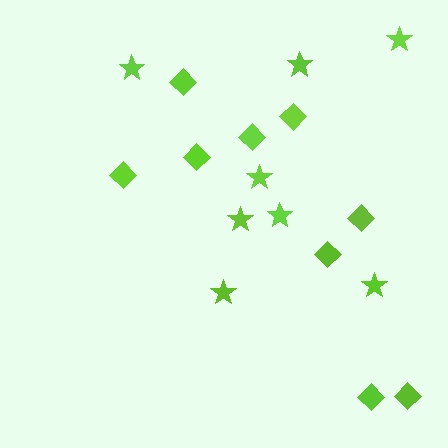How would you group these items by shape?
There are 2 groups: one group of stars (8) and one group of diamonds (9).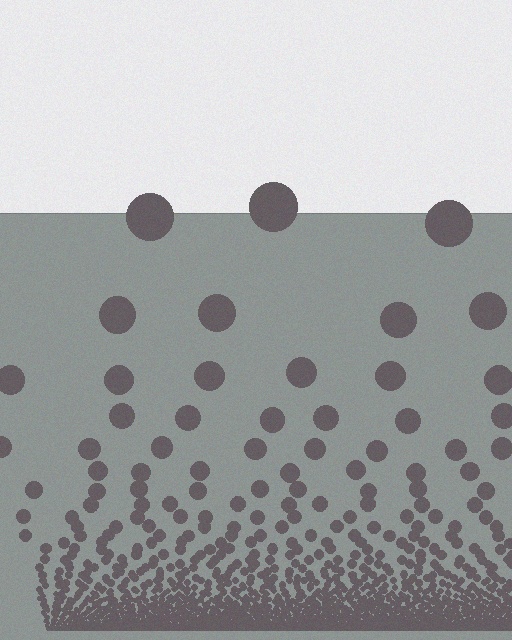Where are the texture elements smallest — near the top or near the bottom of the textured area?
Near the bottom.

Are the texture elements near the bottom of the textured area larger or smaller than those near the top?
Smaller. The gradient is inverted — elements near the bottom are smaller and denser.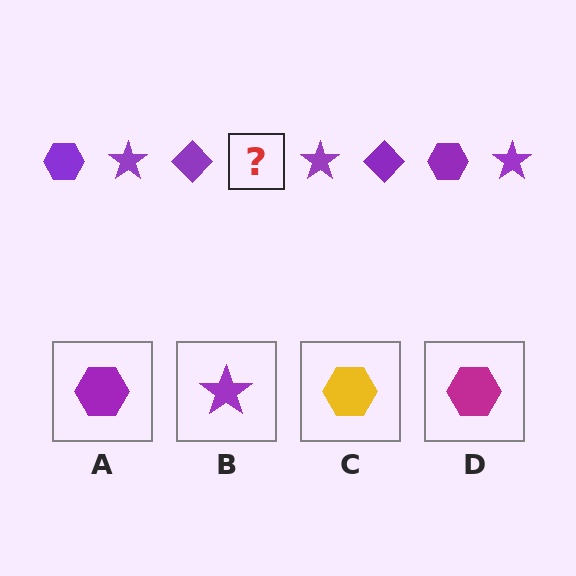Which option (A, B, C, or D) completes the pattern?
A.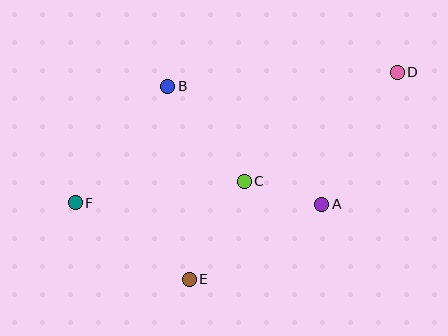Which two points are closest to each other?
Points A and C are closest to each other.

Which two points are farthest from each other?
Points D and F are farthest from each other.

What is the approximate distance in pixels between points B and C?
The distance between B and C is approximately 122 pixels.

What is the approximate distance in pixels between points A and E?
The distance between A and E is approximately 152 pixels.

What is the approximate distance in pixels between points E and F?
The distance between E and F is approximately 137 pixels.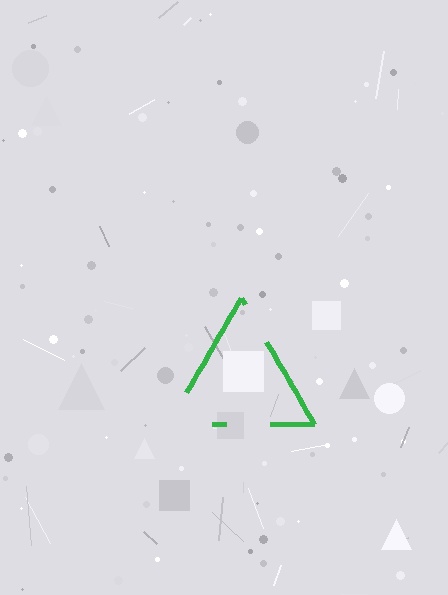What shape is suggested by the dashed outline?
The dashed outline suggests a triangle.